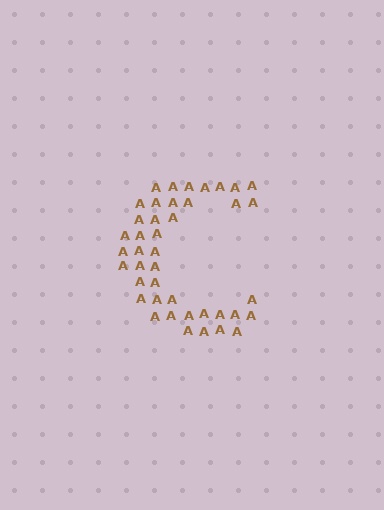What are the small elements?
The small elements are letter A's.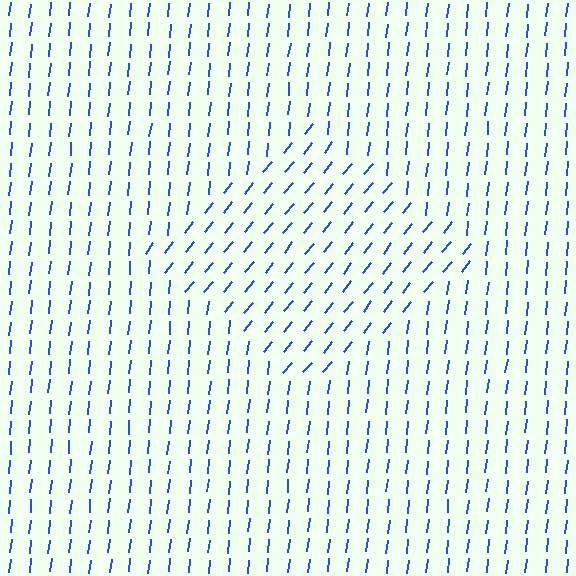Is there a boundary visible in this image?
Yes, there is a texture boundary formed by a change in line orientation.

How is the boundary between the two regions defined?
The boundary is defined purely by a change in line orientation (approximately 32 degrees difference). All lines are the same color and thickness.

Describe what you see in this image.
The image is filled with small blue line segments. A diamond region in the image has lines oriented differently from the surrounding lines, creating a visible texture boundary.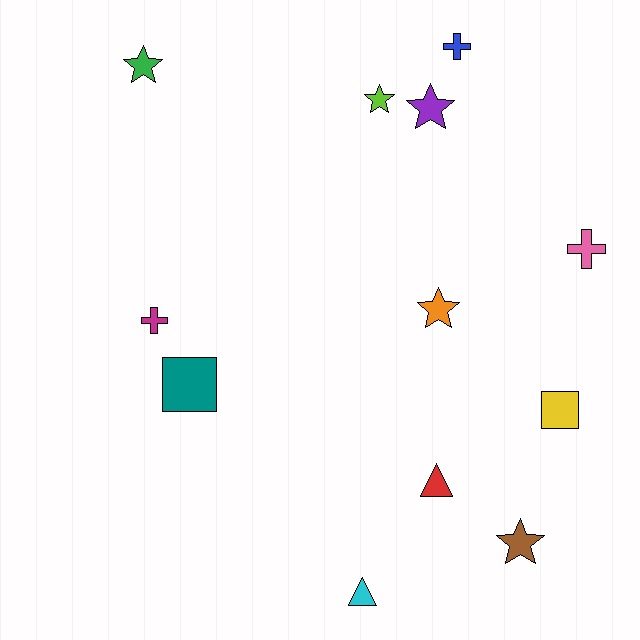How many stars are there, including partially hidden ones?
There are 5 stars.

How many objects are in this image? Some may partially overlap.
There are 12 objects.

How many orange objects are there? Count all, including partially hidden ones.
There is 1 orange object.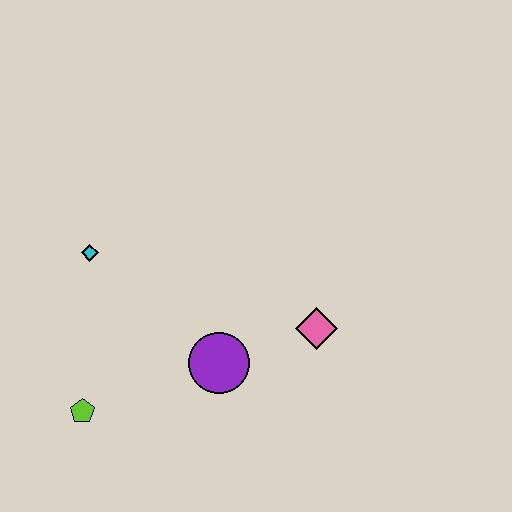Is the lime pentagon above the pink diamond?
No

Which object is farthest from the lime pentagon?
The pink diamond is farthest from the lime pentagon.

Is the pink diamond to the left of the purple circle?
No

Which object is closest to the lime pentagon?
The purple circle is closest to the lime pentagon.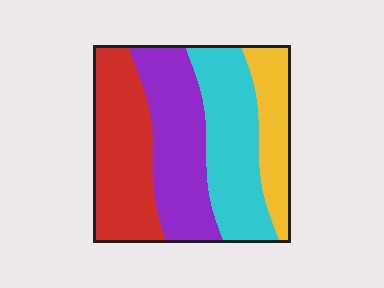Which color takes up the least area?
Yellow, at roughly 15%.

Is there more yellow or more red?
Red.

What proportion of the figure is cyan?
Cyan takes up about one quarter (1/4) of the figure.